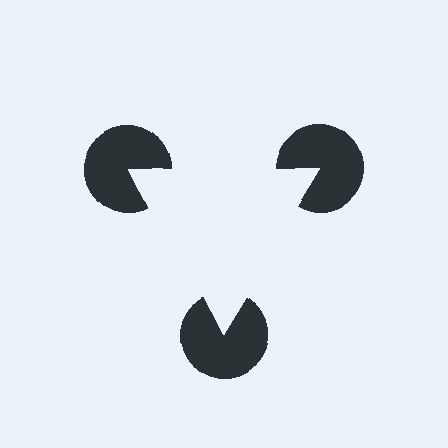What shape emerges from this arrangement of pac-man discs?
An illusory triangle — its edges are inferred from the aligned wedge cuts in the pac-man discs, not physically drawn.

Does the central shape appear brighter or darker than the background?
It typically appears slightly brighter than the background, even though no actual brightness change is drawn.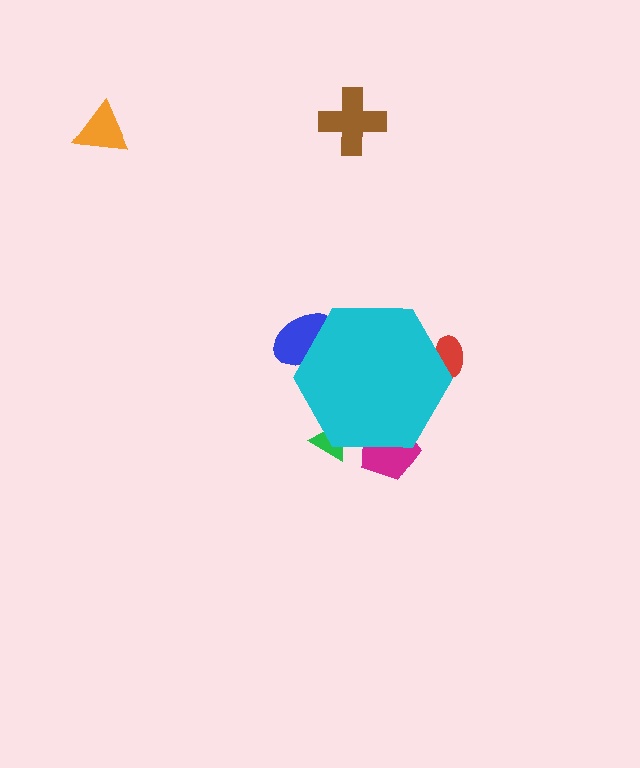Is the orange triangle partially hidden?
No, the orange triangle is fully visible.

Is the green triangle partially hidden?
Yes, the green triangle is partially hidden behind the cyan hexagon.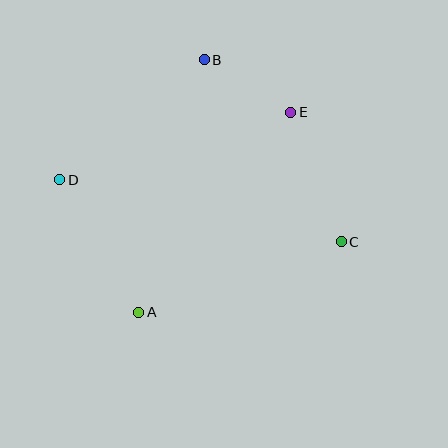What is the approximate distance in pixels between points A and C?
The distance between A and C is approximately 214 pixels.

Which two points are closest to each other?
Points B and E are closest to each other.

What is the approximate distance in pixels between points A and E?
The distance between A and E is approximately 251 pixels.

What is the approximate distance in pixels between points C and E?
The distance between C and E is approximately 139 pixels.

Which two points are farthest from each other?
Points C and D are farthest from each other.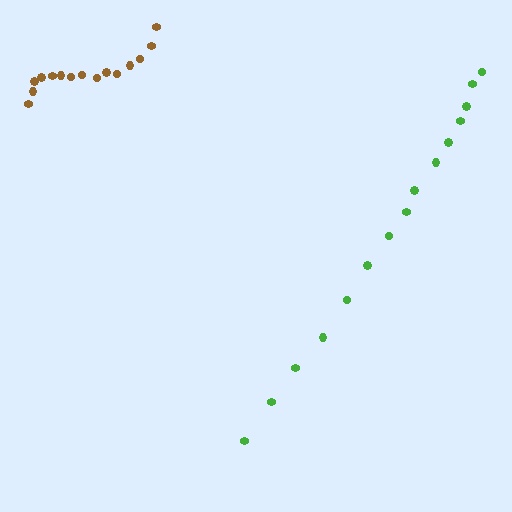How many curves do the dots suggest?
There are 2 distinct paths.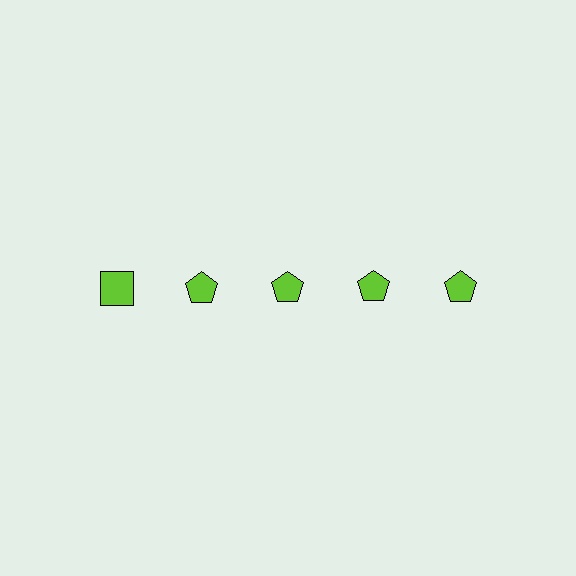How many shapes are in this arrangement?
There are 5 shapes arranged in a grid pattern.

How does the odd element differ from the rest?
It has a different shape: square instead of pentagon.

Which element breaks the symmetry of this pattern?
The lime square in the top row, leftmost column breaks the symmetry. All other shapes are lime pentagons.